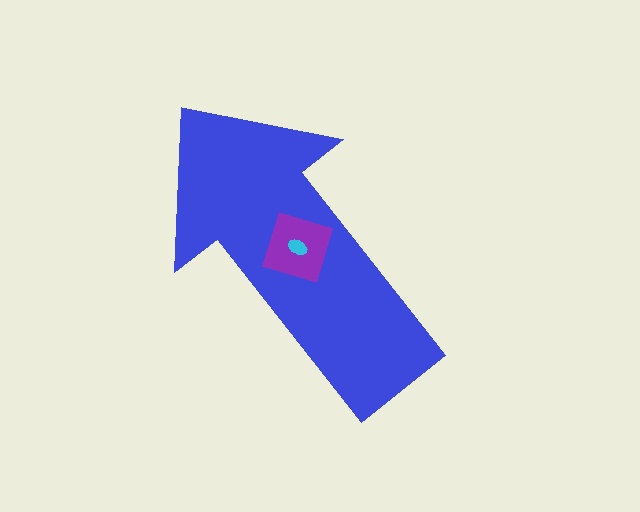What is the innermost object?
The cyan ellipse.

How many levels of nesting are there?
3.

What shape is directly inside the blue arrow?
The purple diamond.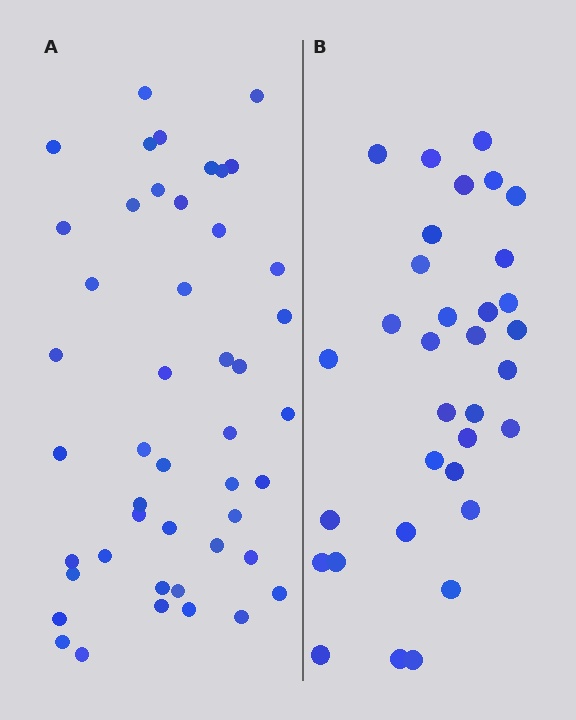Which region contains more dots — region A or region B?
Region A (the left region) has more dots.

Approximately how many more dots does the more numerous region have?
Region A has approximately 15 more dots than region B.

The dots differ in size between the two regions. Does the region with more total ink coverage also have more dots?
No. Region B has more total ink coverage because its dots are larger, but region A actually contains more individual dots. Total area can be misleading — the number of items is what matters here.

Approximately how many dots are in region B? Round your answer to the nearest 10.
About 30 dots. (The exact count is 33, which rounds to 30.)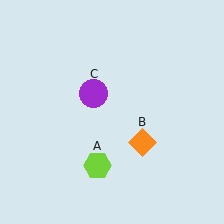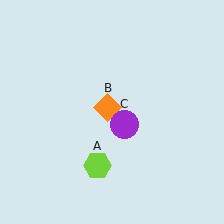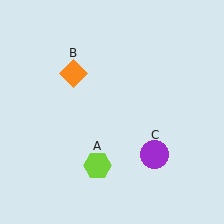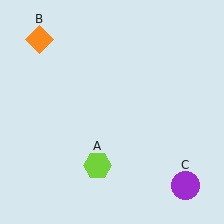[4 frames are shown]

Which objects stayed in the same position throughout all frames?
Lime hexagon (object A) remained stationary.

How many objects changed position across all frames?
2 objects changed position: orange diamond (object B), purple circle (object C).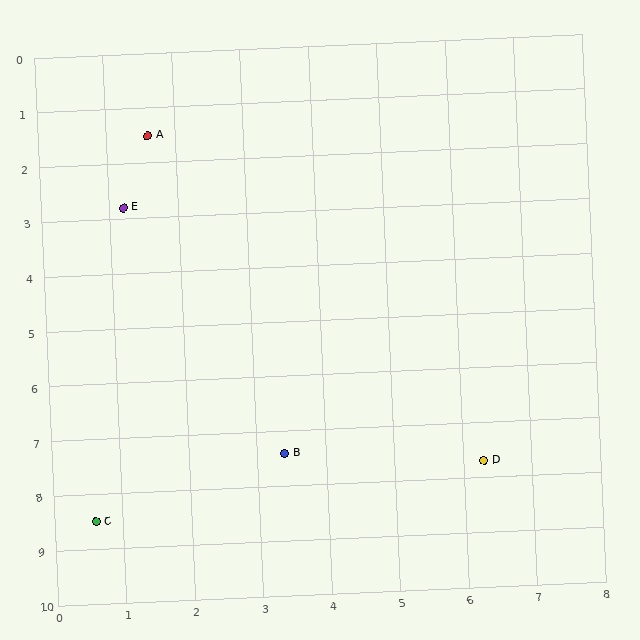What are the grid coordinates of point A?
Point A is at approximately (1.6, 1.5).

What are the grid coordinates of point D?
Point D is at approximately (6.3, 7.7).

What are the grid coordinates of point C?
Point C is at approximately (0.6, 8.5).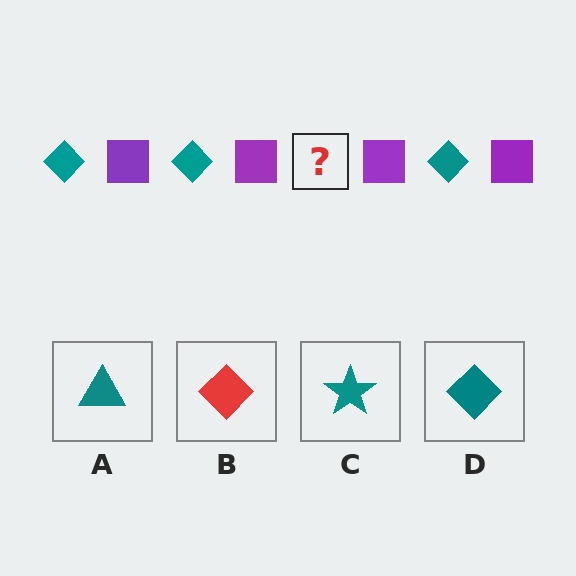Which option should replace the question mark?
Option D.